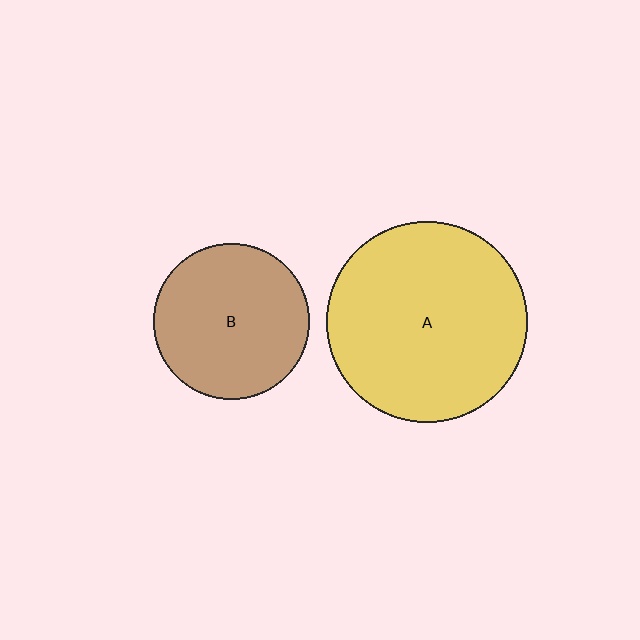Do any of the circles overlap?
No, none of the circles overlap.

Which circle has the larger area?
Circle A (yellow).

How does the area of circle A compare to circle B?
Approximately 1.6 times.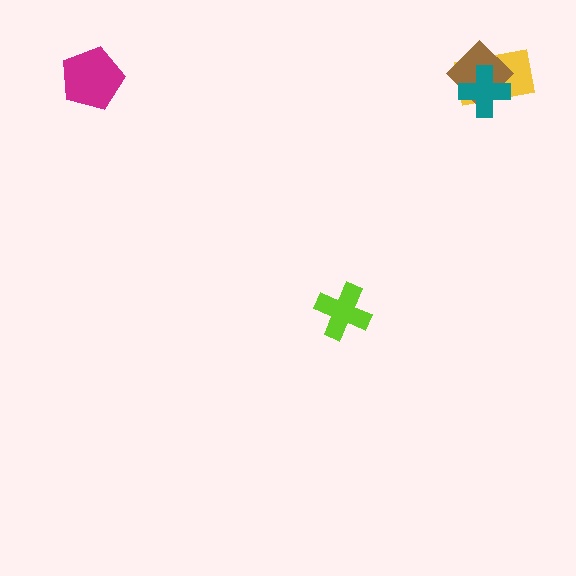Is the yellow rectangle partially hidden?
Yes, it is partially covered by another shape.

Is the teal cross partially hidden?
No, no other shape covers it.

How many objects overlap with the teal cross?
2 objects overlap with the teal cross.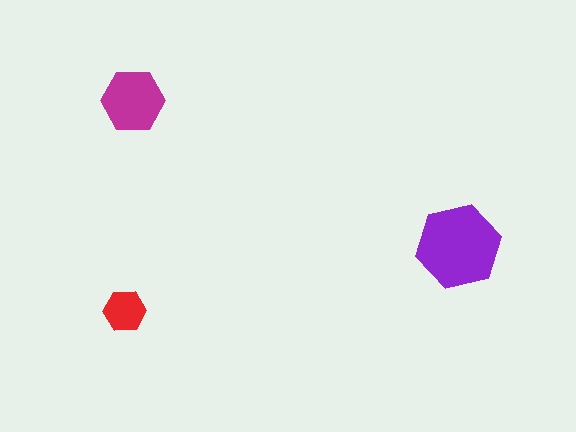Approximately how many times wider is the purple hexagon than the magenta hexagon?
About 1.5 times wider.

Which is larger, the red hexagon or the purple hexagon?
The purple one.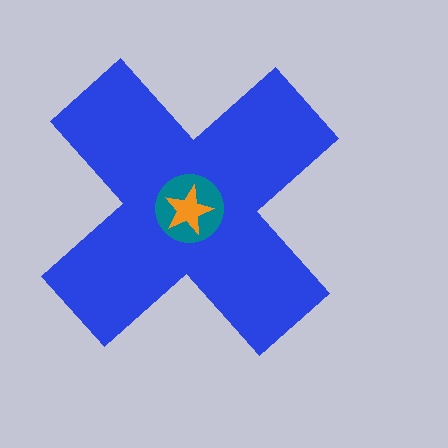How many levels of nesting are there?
3.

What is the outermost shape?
The blue cross.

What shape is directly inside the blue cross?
The teal circle.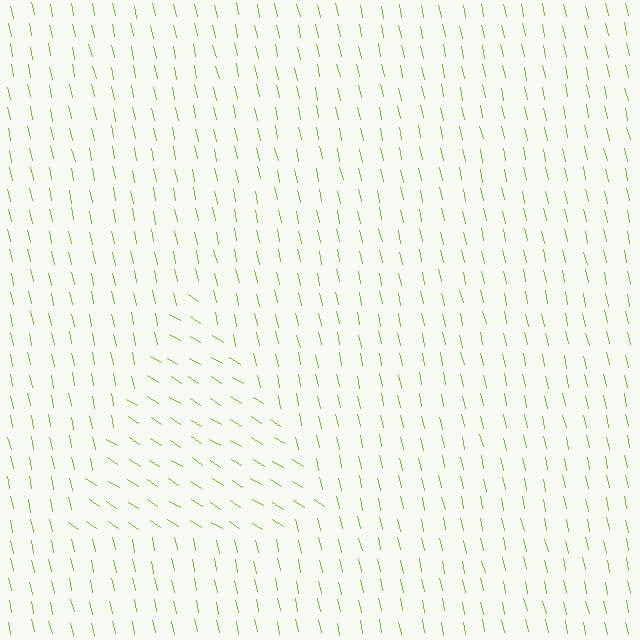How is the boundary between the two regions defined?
The boundary is defined purely by a change in line orientation (approximately 45 degrees difference). All lines are the same color and thickness.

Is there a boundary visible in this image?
Yes, there is a texture boundary formed by a change in line orientation.